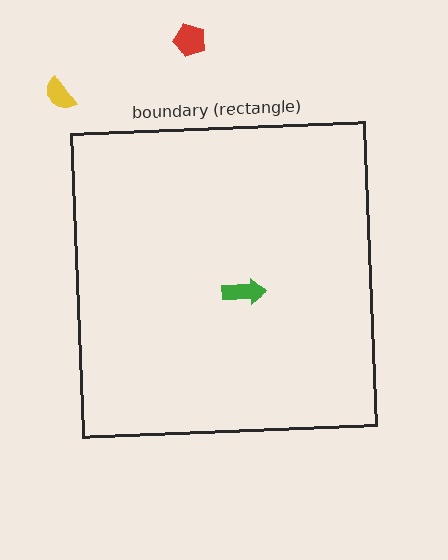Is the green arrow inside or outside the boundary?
Inside.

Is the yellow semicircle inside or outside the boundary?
Outside.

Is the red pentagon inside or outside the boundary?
Outside.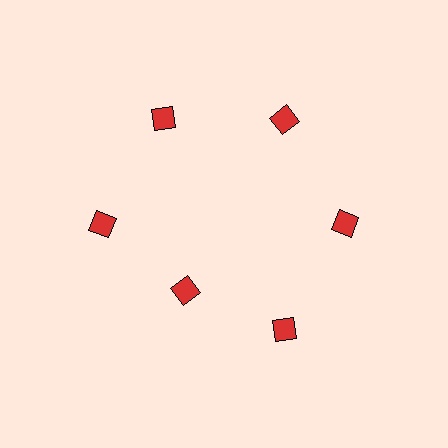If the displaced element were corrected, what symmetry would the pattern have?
It would have 6-fold rotational symmetry — the pattern would map onto itself every 60 degrees.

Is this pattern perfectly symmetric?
No. The 6 red diamonds are arranged in a ring, but one element near the 7 o'clock position is pulled inward toward the center, breaking the 6-fold rotational symmetry.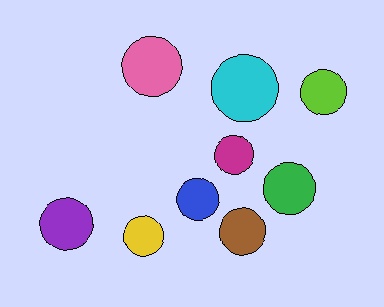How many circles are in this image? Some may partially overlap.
There are 9 circles.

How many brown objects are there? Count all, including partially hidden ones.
There is 1 brown object.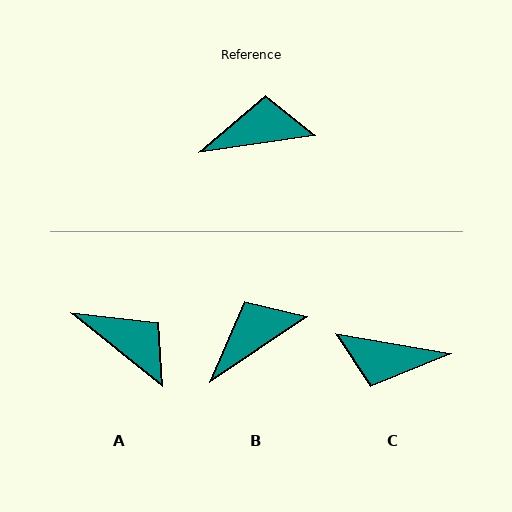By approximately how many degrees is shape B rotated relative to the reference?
Approximately 25 degrees counter-clockwise.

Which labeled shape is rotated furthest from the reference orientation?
C, about 162 degrees away.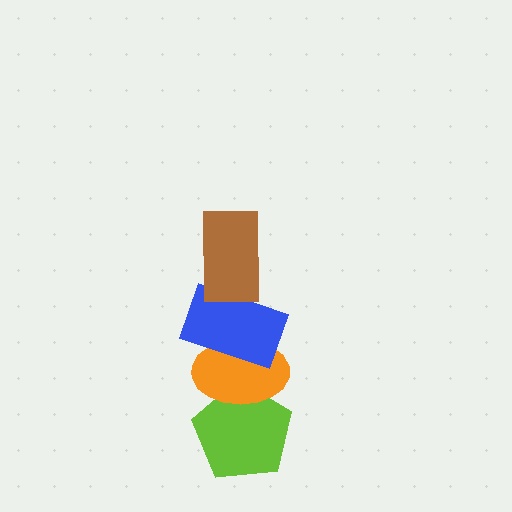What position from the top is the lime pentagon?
The lime pentagon is 4th from the top.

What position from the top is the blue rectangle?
The blue rectangle is 2nd from the top.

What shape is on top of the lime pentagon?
The orange ellipse is on top of the lime pentagon.